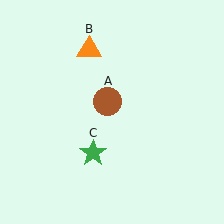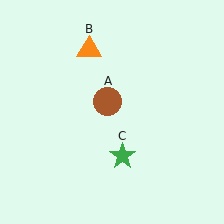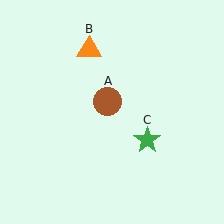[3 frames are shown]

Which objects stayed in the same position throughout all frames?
Brown circle (object A) and orange triangle (object B) remained stationary.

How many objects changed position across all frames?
1 object changed position: green star (object C).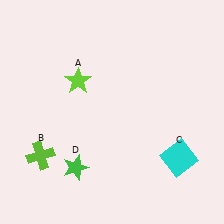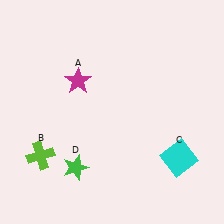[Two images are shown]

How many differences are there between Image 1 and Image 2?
There is 1 difference between the two images.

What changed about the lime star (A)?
In Image 1, A is lime. In Image 2, it changed to magenta.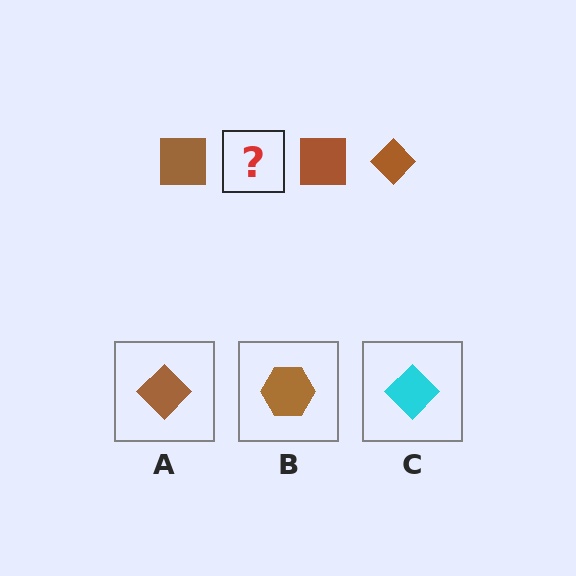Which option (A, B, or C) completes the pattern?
A.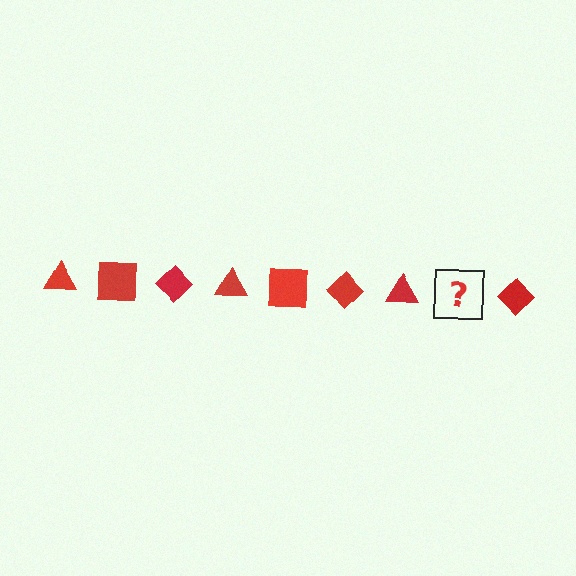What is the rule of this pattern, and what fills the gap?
The rule is that the pattern cycles through triangle, square, diamond shapes in red. The gap should be filled with a red square.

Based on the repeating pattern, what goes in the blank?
The blank should be a red square.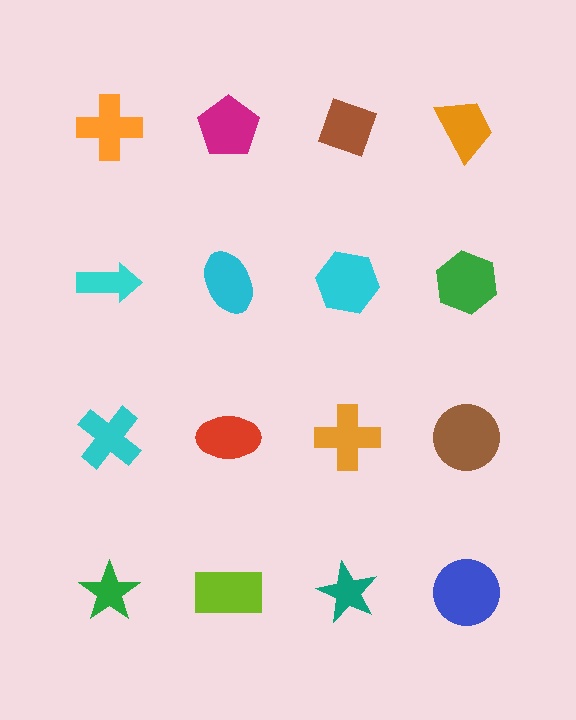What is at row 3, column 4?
A brown circle.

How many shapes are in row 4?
4 shapes.